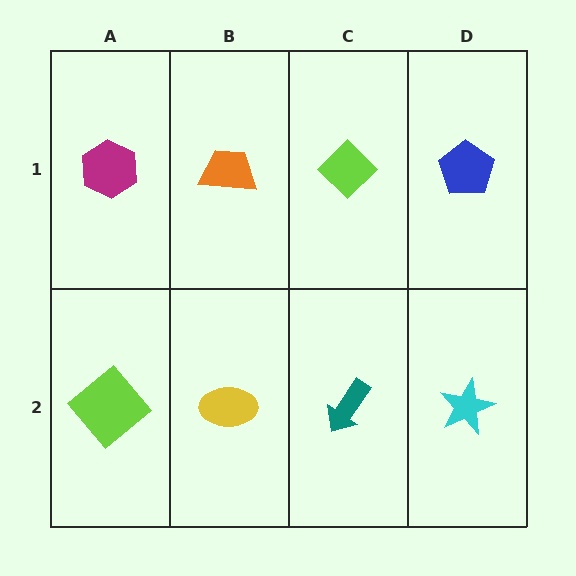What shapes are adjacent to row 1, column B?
A yellow ellipse (row 2, column B), a magenta hexagon (row 1, column A), a lime diamond (row 1, column C).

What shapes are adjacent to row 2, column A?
A magenta hexagon (row 1, column A), a yellow ellipse (row 2, column B).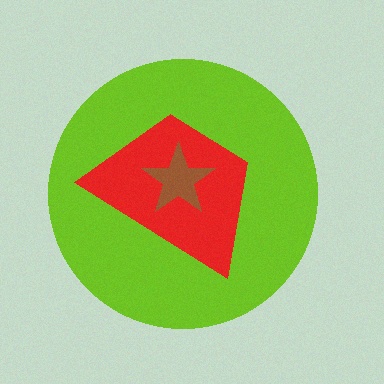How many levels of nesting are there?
3.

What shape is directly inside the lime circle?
The red trapezoid.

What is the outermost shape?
The lime circle.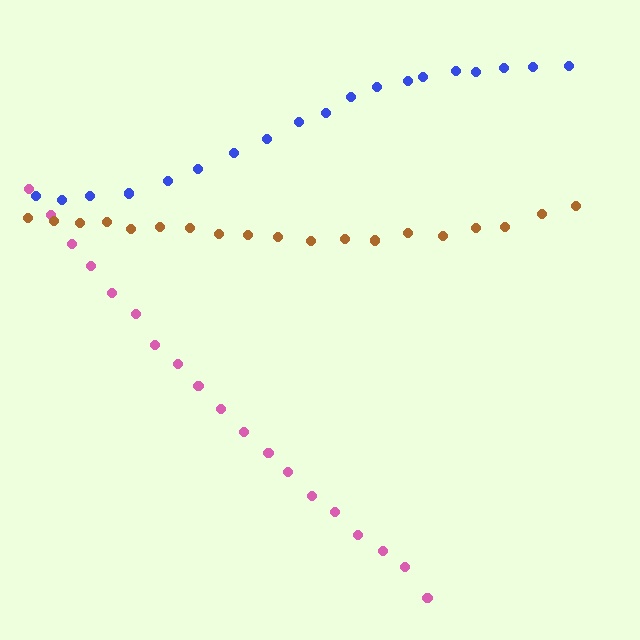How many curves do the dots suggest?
There are 3 distinct paths.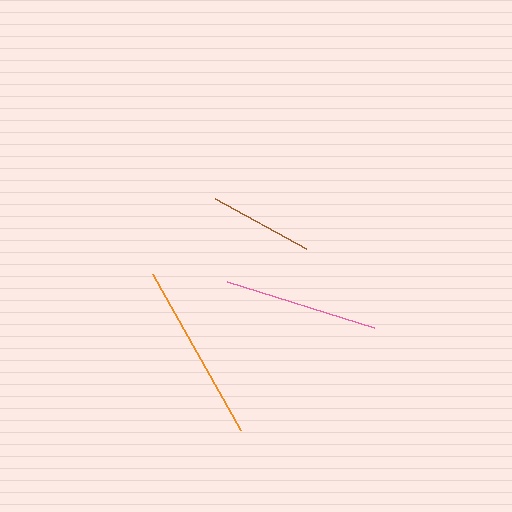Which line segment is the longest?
The orange line is the longest at approximately 179 pixels.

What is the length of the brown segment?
The brown segment is approximately 104 pixels long.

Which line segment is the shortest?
The brown line is the shortest at approximately 104 pixels.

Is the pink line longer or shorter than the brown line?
The pink line is longer than the brown line.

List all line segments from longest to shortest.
From longest to shortest: orange, pink, brown.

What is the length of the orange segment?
The orange segment is approximately 179 pixels long.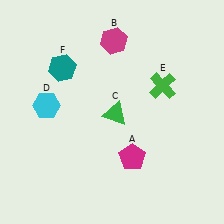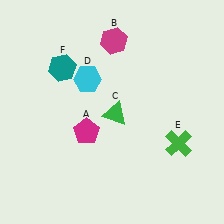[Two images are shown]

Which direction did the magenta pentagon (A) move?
The magenta pentagon (A) moved left.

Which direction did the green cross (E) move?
The green cross (E) moved down.